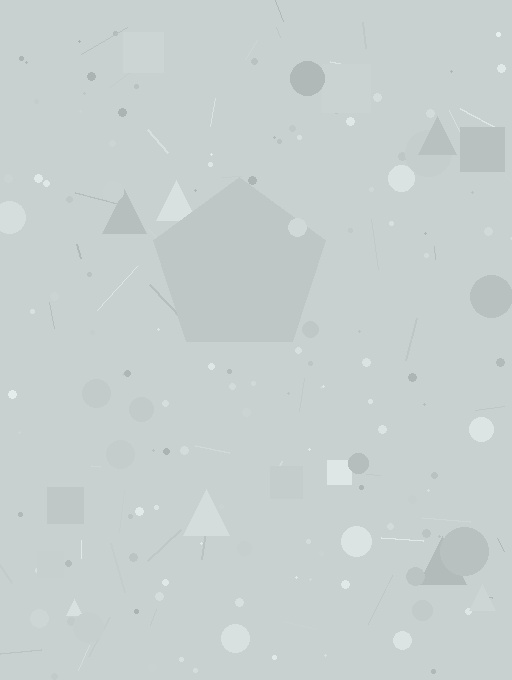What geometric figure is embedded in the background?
A pentagon is embedded in the background.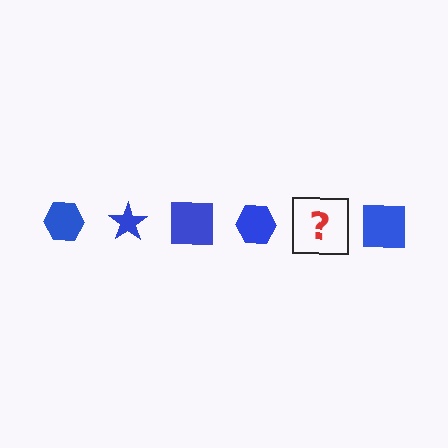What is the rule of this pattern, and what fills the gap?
The rule is that the pattern cycles through hexagon, star, square shapes in blue. The gap should be filled with a blue star.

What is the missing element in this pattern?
The missing element is a blue star.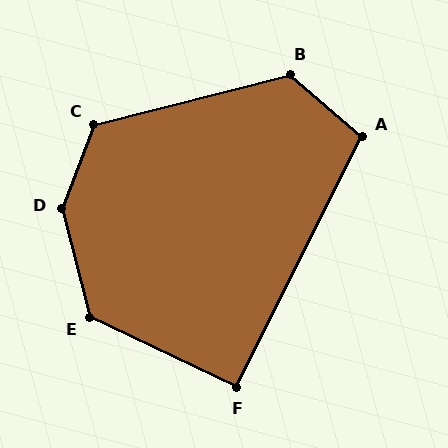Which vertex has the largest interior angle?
D, at approximately 144 degrees.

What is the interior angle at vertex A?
Approximately 104 degrees (obtuse).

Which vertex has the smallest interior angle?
F, at approximately 91 degrees.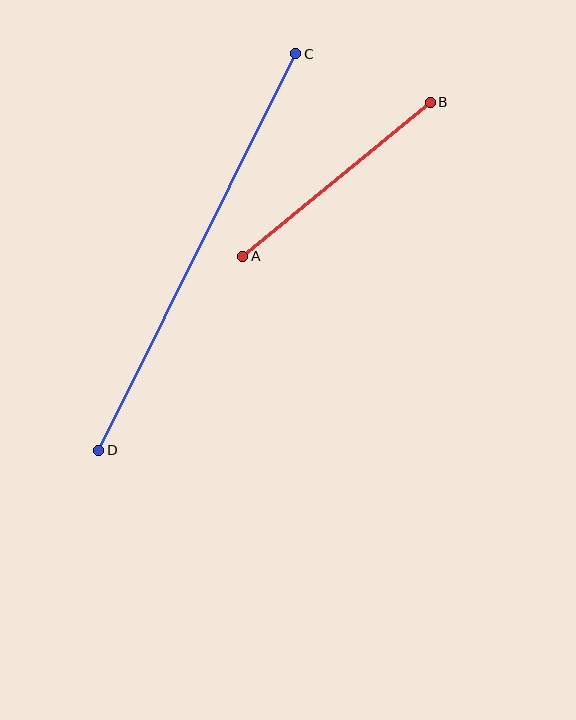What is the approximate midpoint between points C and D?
The midpoint is at approximately (197, 252) pixels.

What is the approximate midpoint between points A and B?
The midpoint is at approximately (337, 179) pixels.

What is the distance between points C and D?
The distance is approximately 443 pixels.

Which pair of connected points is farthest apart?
Points C and D are farthest apart.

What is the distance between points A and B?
The distance is approximately 242 pixels.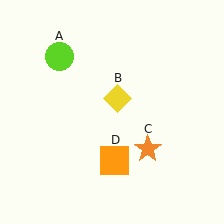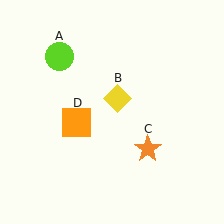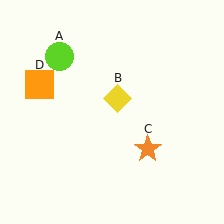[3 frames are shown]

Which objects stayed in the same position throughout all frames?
Lime circle (object A) and yellow diamond (object B) and orange star (object C) remained stationary.